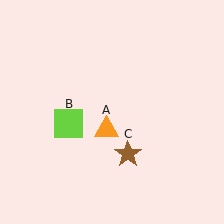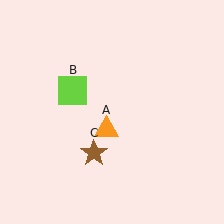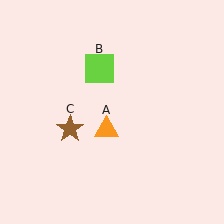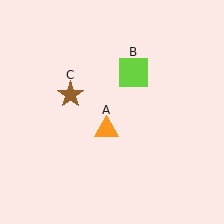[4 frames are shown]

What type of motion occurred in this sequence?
The lime square (object B), brown star (object C) rotated clockwise around the center of the scene.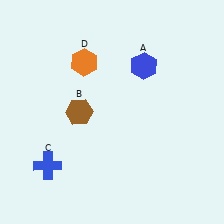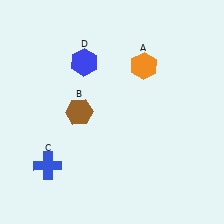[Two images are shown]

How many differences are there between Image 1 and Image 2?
There are 2 differences between the two images.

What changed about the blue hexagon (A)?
In Image 1, A is blue. In Image 2, it changed to orange.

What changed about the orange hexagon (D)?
In Image 1, D is orange. In Image 2, it changed to blue.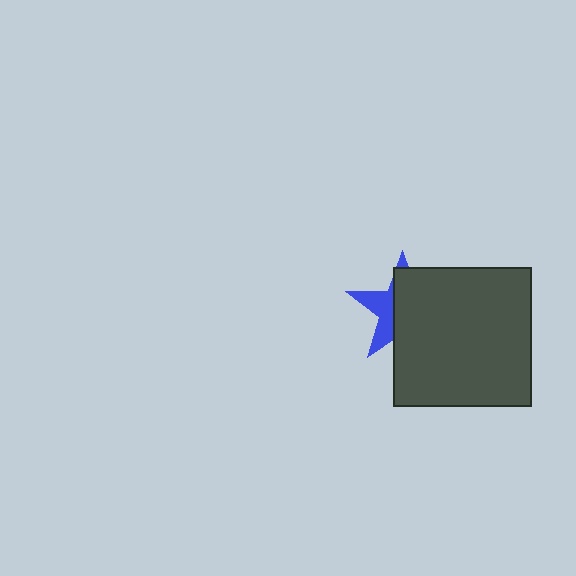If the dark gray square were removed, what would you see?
You would see the complete blue star.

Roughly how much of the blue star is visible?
A small part of it is visible (roughly 37%).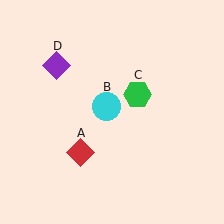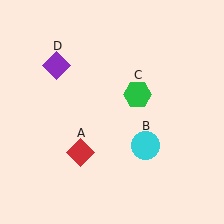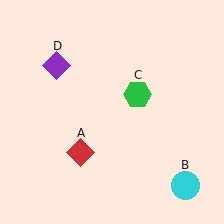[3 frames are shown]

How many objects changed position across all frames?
1 object changed position: cyan circle (object B).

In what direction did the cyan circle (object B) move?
The cyan circle (object B) moved down and to the right.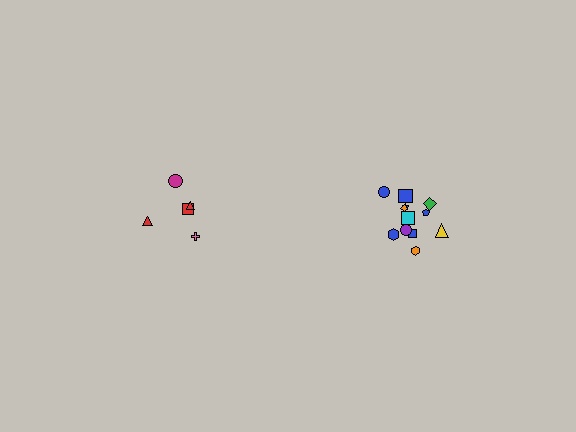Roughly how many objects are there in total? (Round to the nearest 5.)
Roughly 15 objects in total.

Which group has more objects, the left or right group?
The right group.